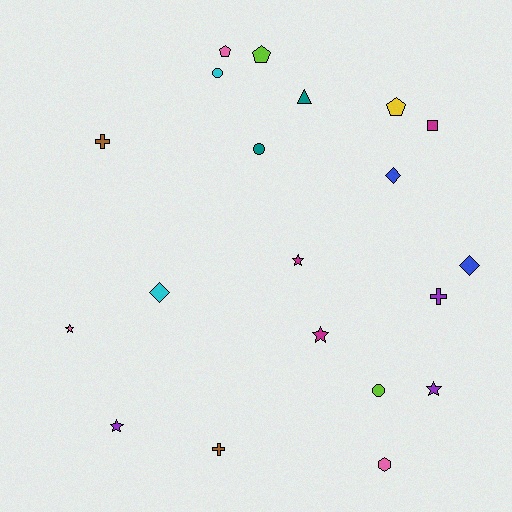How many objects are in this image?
There are 20 objects.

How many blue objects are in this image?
There are 2 blue objects.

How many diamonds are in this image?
There are 3 diamonds.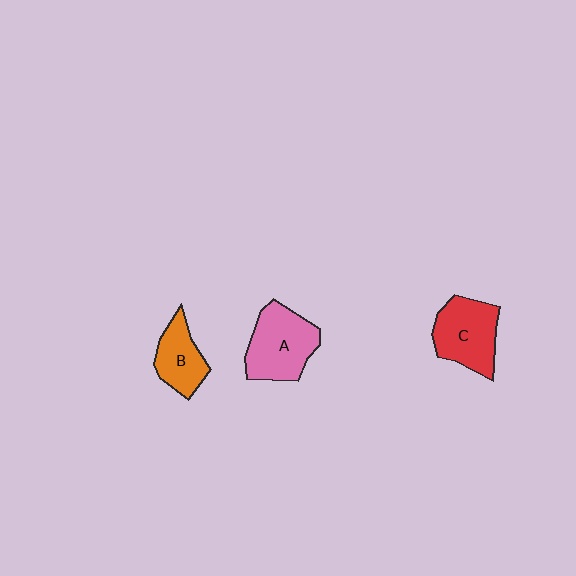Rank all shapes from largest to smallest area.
From largest to smallest: A (pink), C (red), B (orange).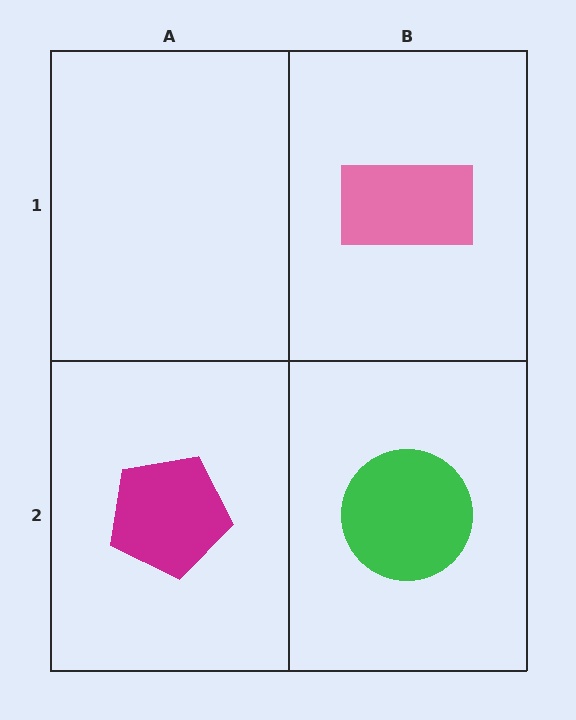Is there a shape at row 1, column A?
No, that cell is empty.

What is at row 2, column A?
A magenta pentagon.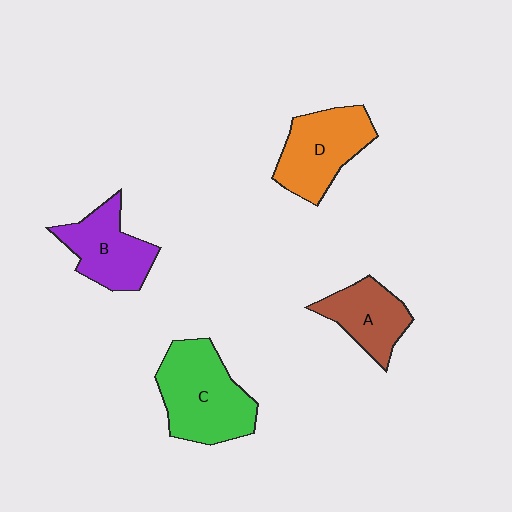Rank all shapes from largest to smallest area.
From largest to smallest: C (green), D (orange), B (purple), A (brown).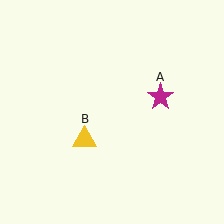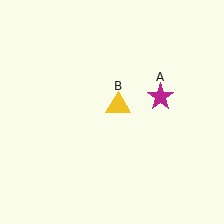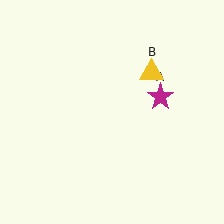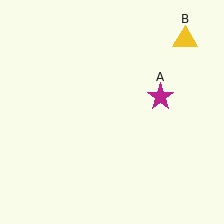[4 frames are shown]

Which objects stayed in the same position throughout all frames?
Magenta star (object A) remained stationary.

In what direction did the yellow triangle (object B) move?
The yellow triangle (object B) moved up and to the right.